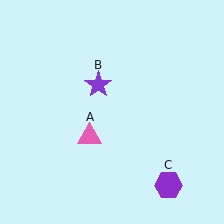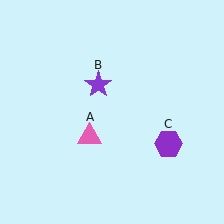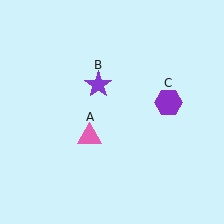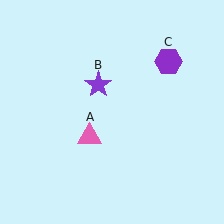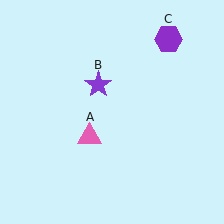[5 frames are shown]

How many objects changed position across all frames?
1 object changed position: purple hexagon (object C).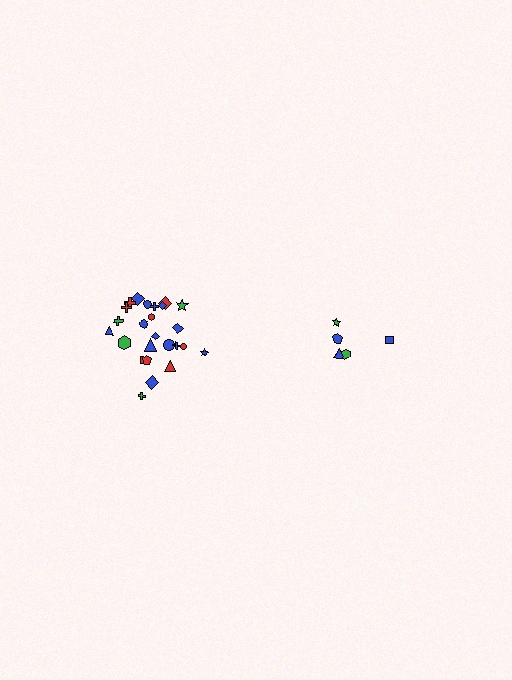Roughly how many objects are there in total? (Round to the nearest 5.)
Roughly 30 objects in total.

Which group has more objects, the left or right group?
The left group.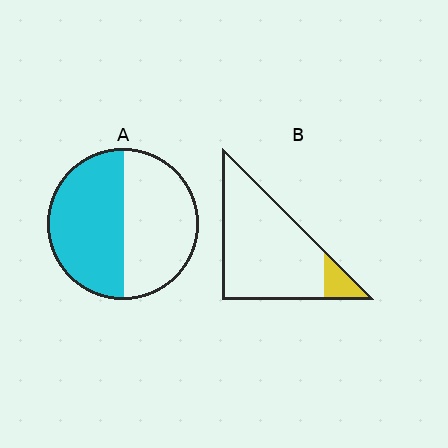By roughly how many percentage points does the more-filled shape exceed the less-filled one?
By roughly 40 percentage points (A over B).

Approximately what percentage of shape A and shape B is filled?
A is approximately 50% and B is approximately 10%.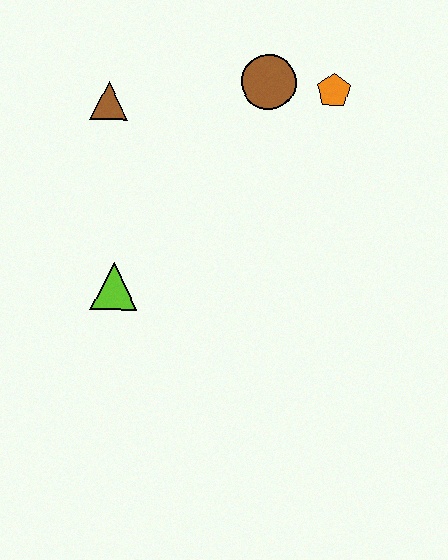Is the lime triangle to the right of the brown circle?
No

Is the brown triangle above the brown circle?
No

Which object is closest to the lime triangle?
The brown triangle is closest to the lime triangle.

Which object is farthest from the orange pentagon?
The lime triangle is farthest from the orange pentagon.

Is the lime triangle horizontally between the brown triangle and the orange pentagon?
Yes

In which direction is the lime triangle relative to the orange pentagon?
The lime triangle is to the left of the orange pentagon.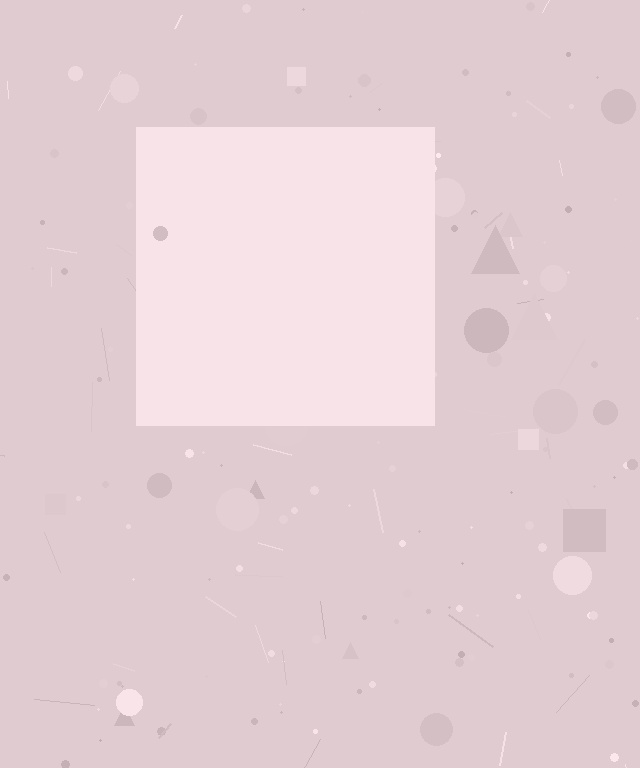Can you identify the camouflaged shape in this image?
The camouflaged shape is a square.